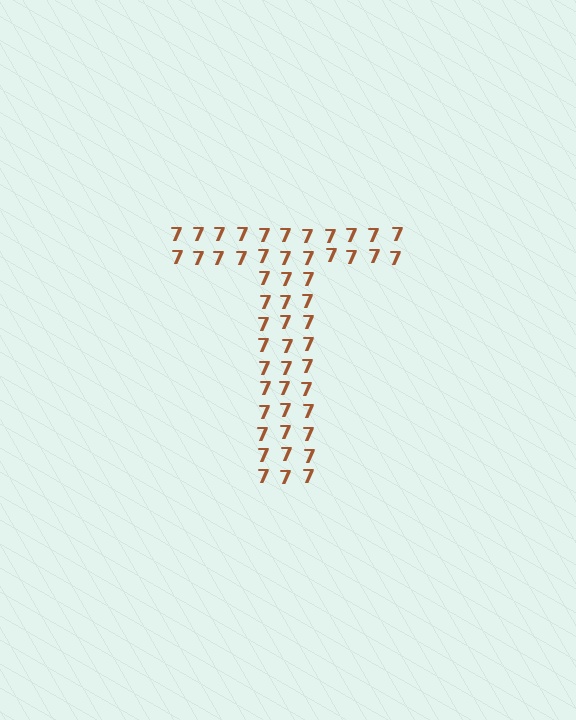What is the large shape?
The large shape is the letter T.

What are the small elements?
The small elements are digit 7's.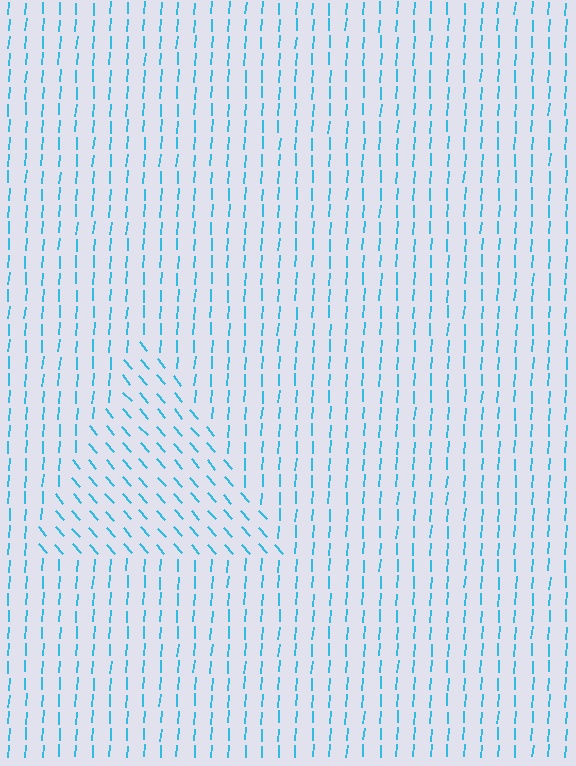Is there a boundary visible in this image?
Yes, there is a texture boundary formed by a change in line orientation.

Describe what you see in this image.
The image is filled with small cyan line segments. A triangle region in the image has lines oriented differently from the surrounding lines, creating a visible texture boundary.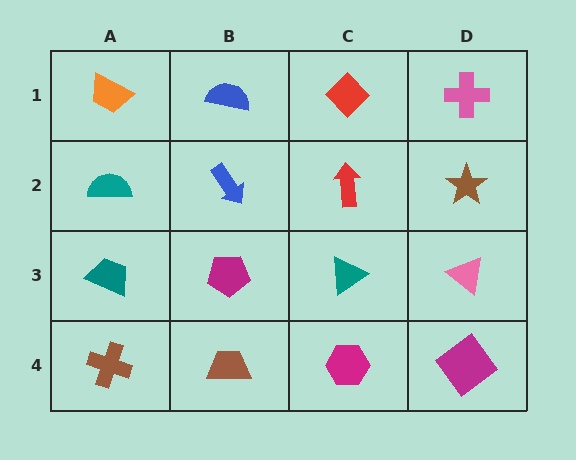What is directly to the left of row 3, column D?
A teal triangle.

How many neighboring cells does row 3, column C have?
4.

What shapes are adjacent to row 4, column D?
A pink triangle (row 3, column D), a magenta hexagon (row 4, column C).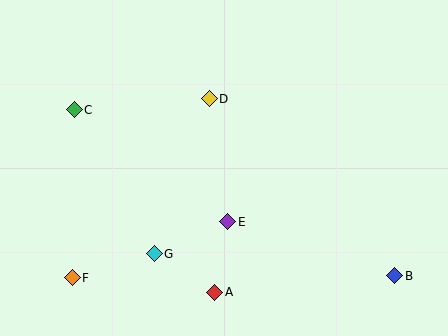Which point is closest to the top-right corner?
Point D is closest to the top-right corner.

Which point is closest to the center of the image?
Point E at (228, 222) is closest to the center.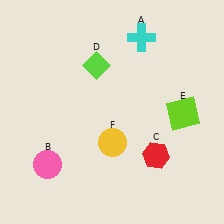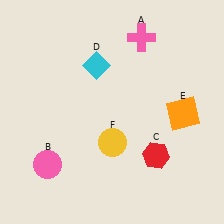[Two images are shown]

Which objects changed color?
A changed from cyan to pink. D changed from lime to cyan. E changed from lime to orange.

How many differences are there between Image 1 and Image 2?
There are 3 differences between the two images.